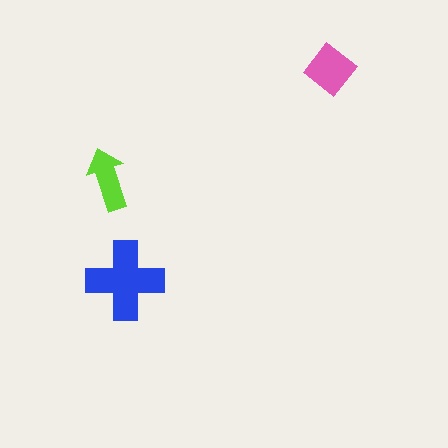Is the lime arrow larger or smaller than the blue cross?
Smaller.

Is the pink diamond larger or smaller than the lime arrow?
Larger.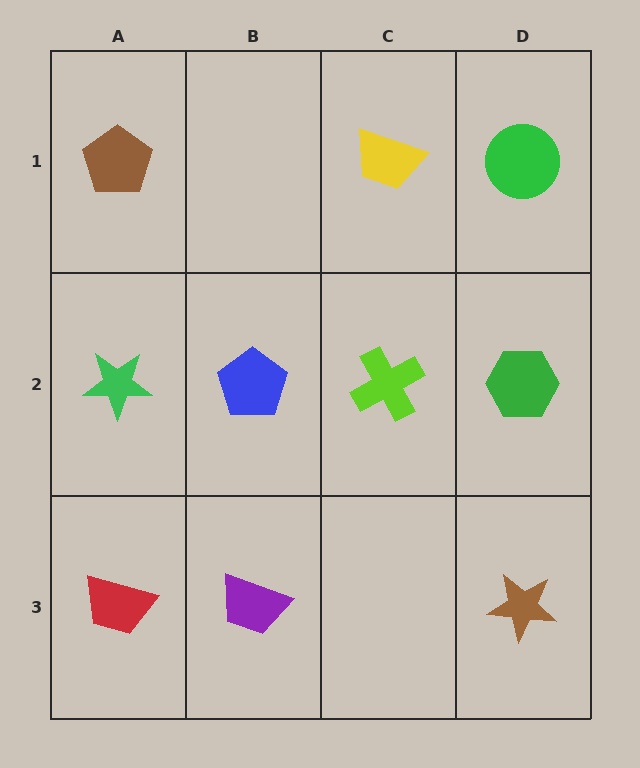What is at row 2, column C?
A lime cross.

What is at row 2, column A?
A green star.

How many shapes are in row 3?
3 shapes.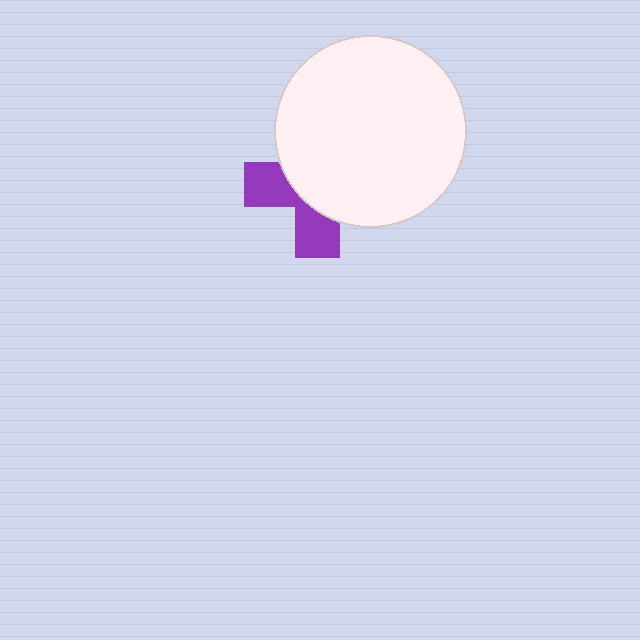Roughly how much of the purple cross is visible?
A small part of it is visible (roughly 37%).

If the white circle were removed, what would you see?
You would see the complete purple cross.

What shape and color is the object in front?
The object in front is a white circle.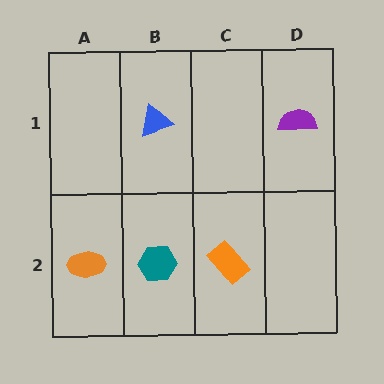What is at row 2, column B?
A teal hexagon.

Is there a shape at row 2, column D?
No, that cell is empty.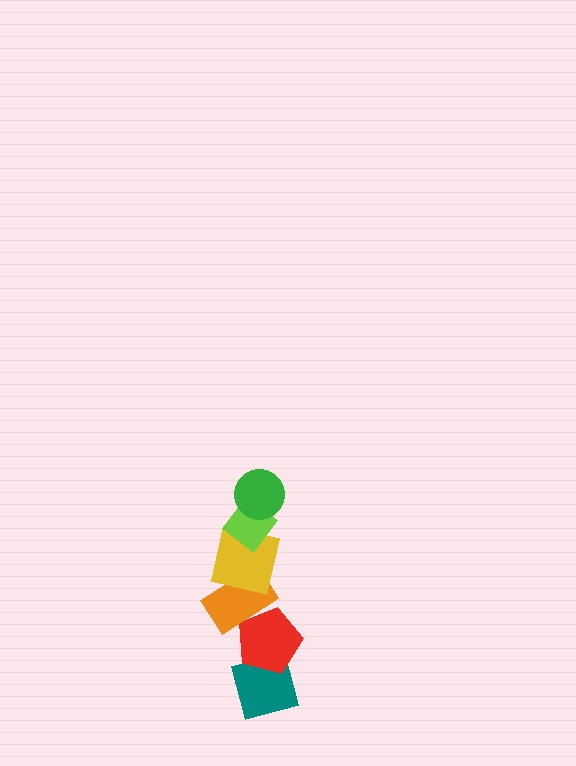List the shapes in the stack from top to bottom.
From top to bottom: the green circle, the lime diamond, the yellow square, the orange rectangle, the red pentagon, the teal diamond.